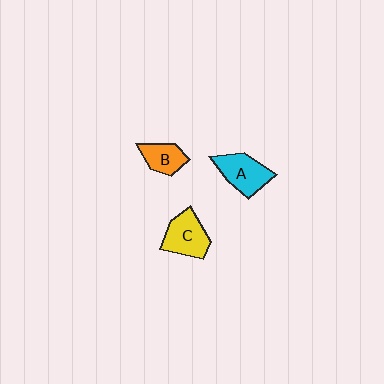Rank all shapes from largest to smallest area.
From largest to smallest: A (cyan), C (yellow), B (orange).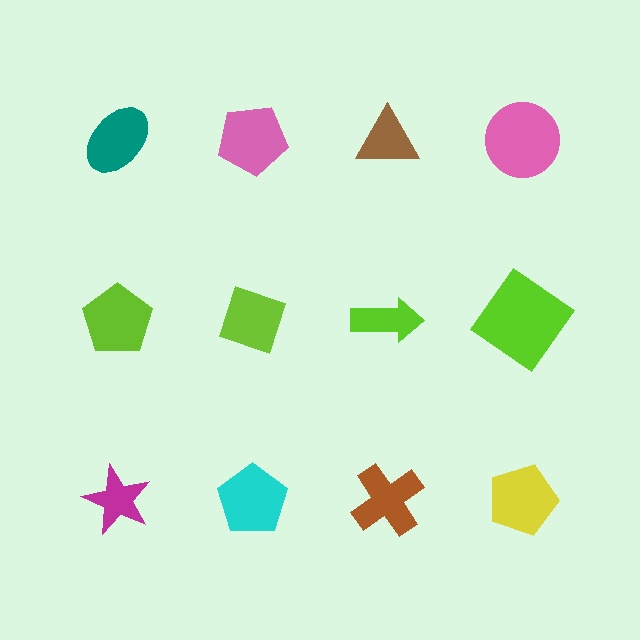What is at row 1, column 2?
A pink pentagon.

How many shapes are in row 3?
4 shapes.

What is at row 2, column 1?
A lime pentagon.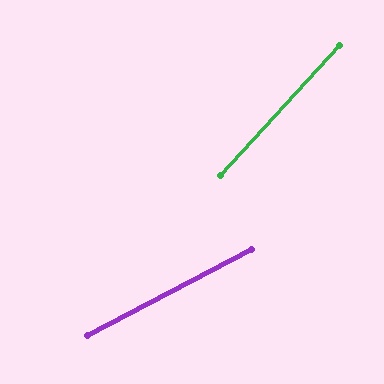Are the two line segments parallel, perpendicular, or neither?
Neither parallel nor perpendicular — they differ by about 20°.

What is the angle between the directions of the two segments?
Approximately 20 degrees.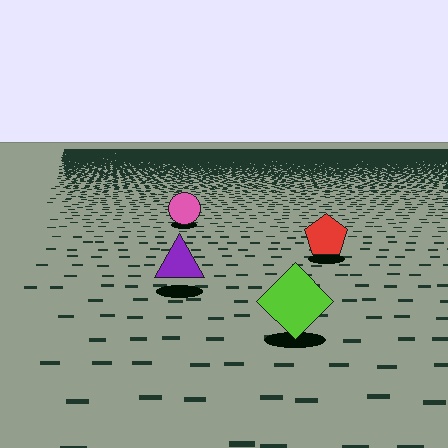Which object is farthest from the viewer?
The pink circle is farthest from the viewer. It appears smaller and the ground texture around it is denser.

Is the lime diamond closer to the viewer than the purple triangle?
Yes. The lime diamond is closer — you can tell from the texture gradient: the ground texture is coarser near it.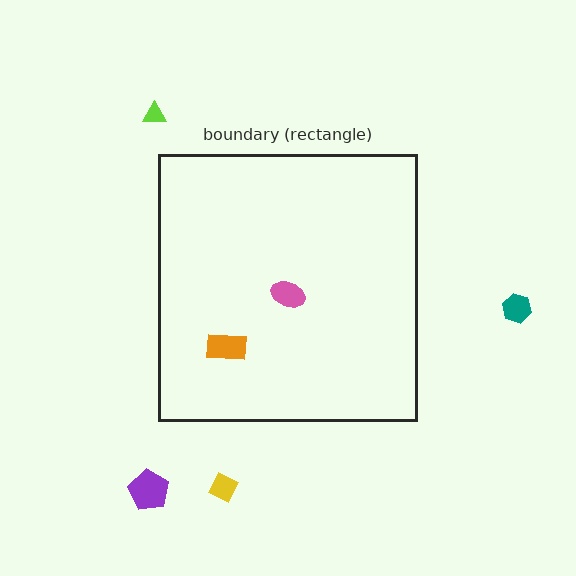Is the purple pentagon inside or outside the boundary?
Outside.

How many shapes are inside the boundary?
2 inside, 4 outside.